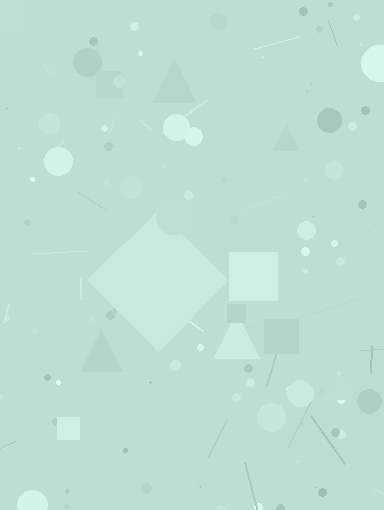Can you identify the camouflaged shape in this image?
The camouflaged shape is a diamond.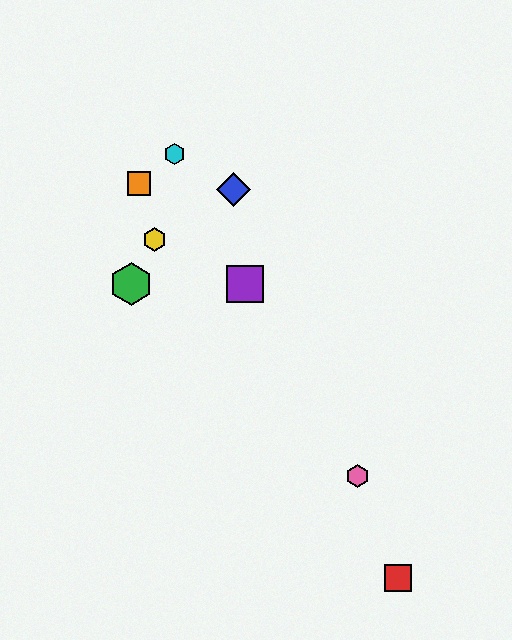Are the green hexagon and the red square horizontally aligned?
No, the green hexagon is at y≈284 and the red square is at y≈578.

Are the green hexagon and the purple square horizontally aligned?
Yes, both are at y≈284.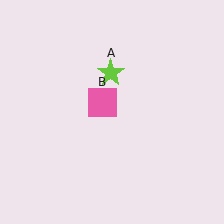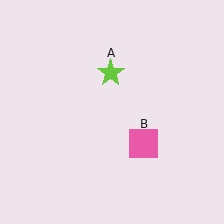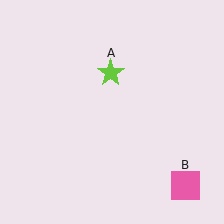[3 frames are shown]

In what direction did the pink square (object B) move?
The pink square (object B) moved down and to the right.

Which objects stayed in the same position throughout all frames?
Lime star (object A) remained stationary.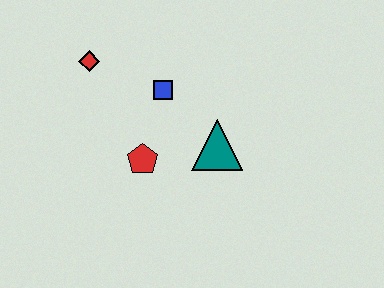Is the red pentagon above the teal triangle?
No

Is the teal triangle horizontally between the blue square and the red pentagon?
No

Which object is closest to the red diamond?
The blue square is closest to the red diamond.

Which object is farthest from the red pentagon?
The red diamond is farthest from the red pentagon.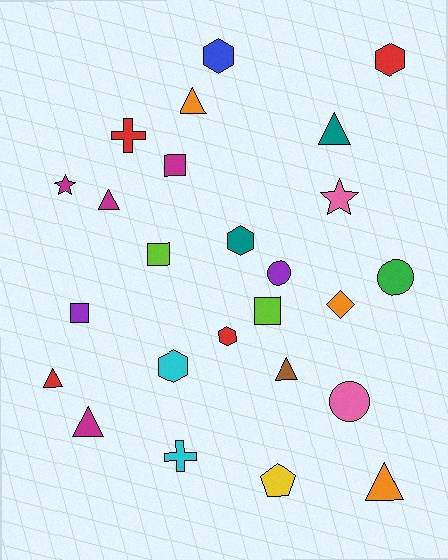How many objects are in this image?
There are 25 objects.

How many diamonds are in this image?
There is 1 diamond.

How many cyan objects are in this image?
There are 2 cyan objects.